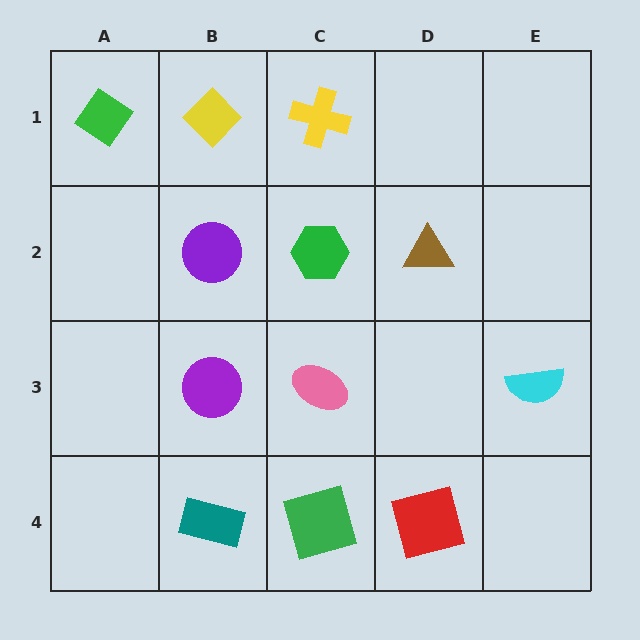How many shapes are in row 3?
3 shapes.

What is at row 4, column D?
A red square.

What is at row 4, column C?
A green square.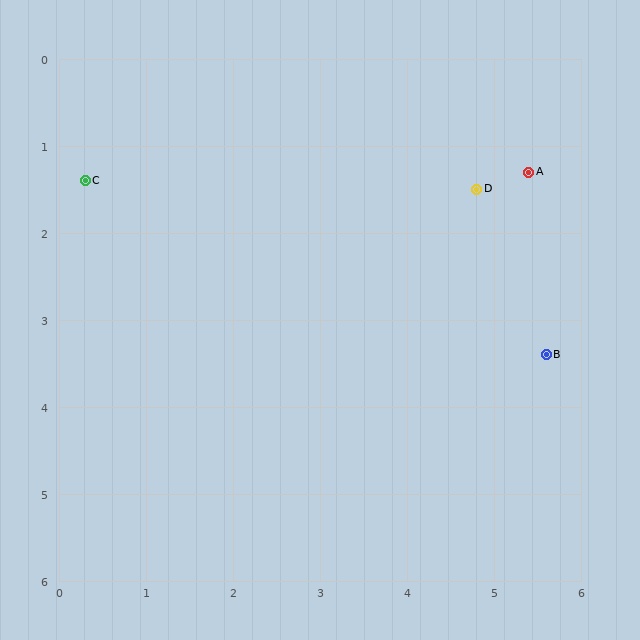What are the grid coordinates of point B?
Point B is at approximately (5.6, 3.4).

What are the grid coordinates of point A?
Point A is at approximately (5.4, 1.3).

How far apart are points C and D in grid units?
Points C and D are about 4.5 grid units apart.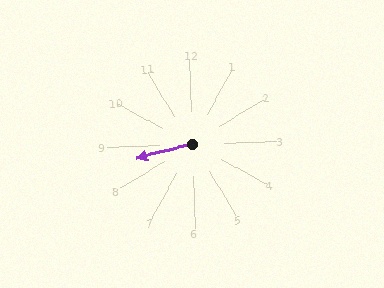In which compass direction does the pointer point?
West.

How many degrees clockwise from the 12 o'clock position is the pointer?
Approximately 257 degrees.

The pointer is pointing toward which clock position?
Roughly 9 o'clock.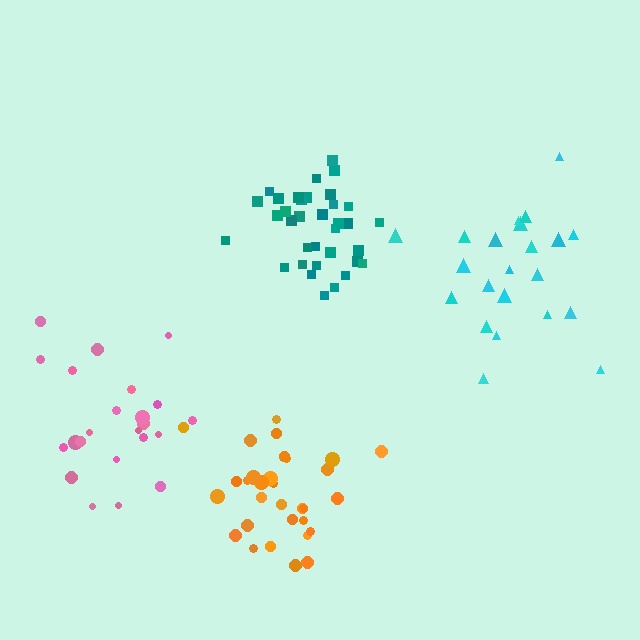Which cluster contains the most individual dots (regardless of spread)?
Teal (35).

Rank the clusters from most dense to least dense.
teal, orange, cyan, pink.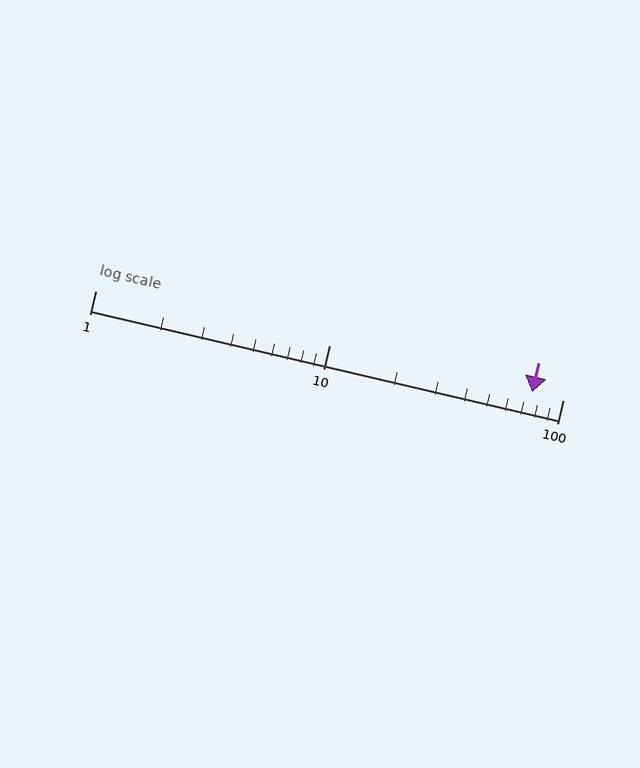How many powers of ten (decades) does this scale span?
The scale spans 2 decades, from 1 to 100.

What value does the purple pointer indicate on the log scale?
The pointer indicates approximately 74.